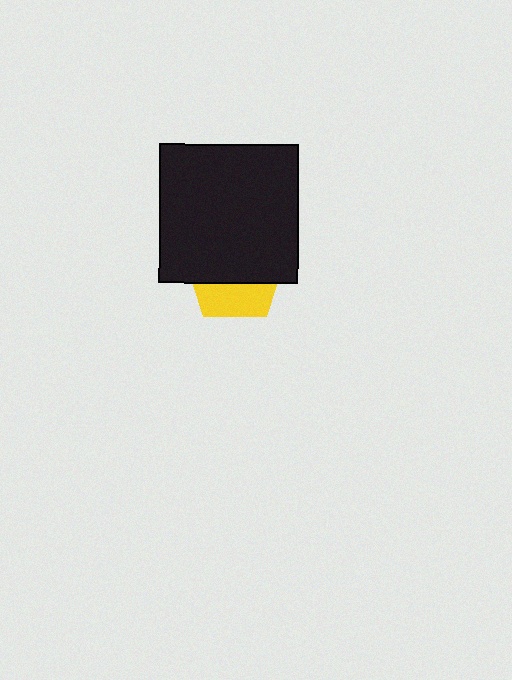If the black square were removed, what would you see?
You would see the complete yellow pentagon.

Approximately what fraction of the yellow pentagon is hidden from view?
Roughly 63% of the yellow pentagon is hidden behind the black square.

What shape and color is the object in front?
The object in front is a black square.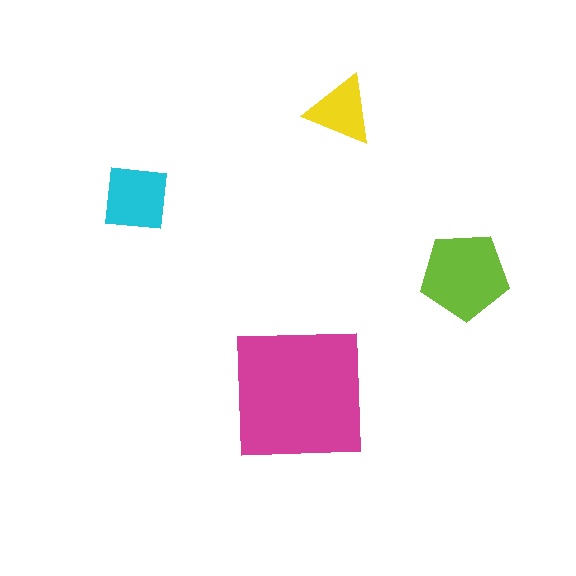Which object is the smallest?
The yellow triangle.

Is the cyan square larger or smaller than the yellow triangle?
Larger.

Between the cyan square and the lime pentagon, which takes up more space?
The lime pentagon.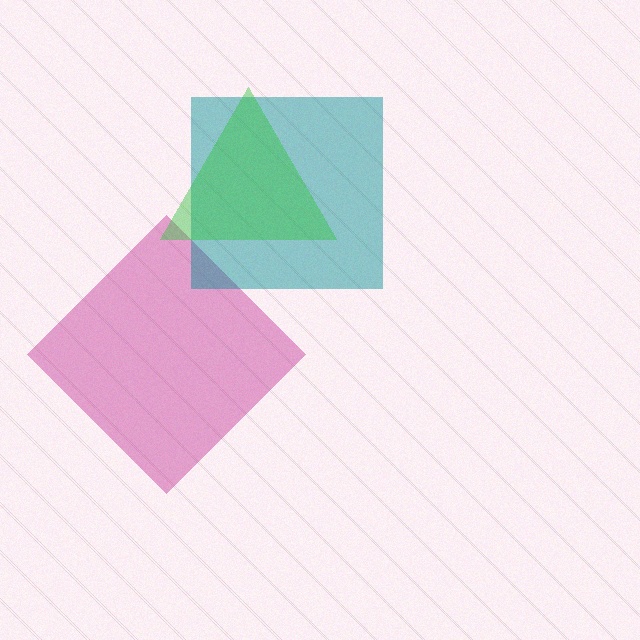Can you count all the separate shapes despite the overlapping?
Yes, there are 3 separate shapes.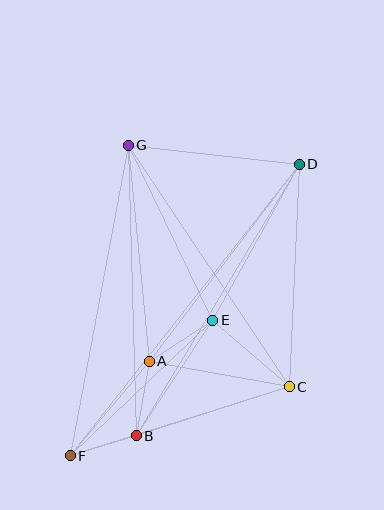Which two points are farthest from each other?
Points D and F are farthest from each other.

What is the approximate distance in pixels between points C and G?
The distance between C and G is approximately 290 pixels.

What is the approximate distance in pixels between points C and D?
The distance between C and D is approximately 223 pixels.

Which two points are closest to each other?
Points B and F are closest to each other.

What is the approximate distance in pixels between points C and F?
The distance between C and F is approximately 230 pixels.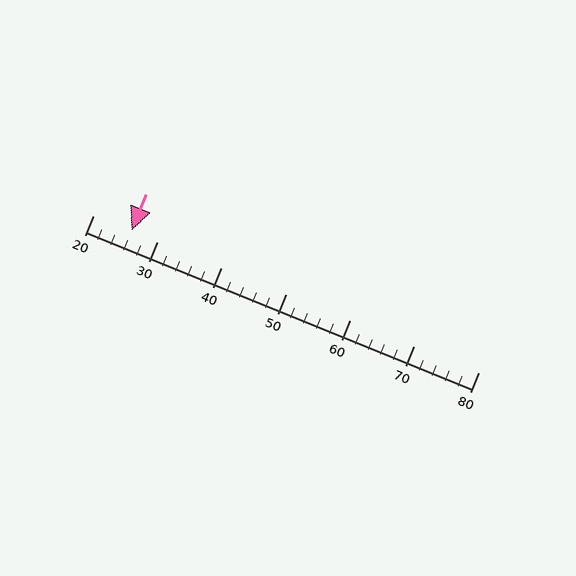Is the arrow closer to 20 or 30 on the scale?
The arrow is closer to 30.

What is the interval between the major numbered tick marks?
The major tick marks are spaced 10 units apart.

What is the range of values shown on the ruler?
The ruler shows values from 20 to 80.